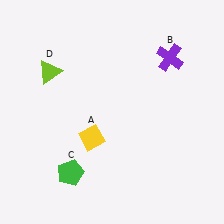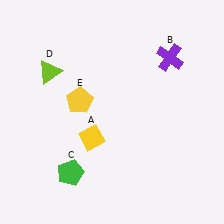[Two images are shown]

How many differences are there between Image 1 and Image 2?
There is 1 difference between the two images.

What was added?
A yellow pentagon (E) was added in Image 2.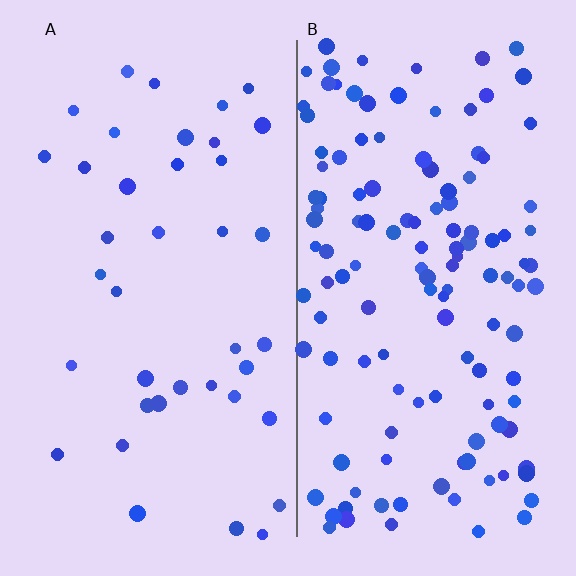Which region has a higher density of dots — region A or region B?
B (the right).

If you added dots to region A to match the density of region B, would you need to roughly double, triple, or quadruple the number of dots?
Approximately triple.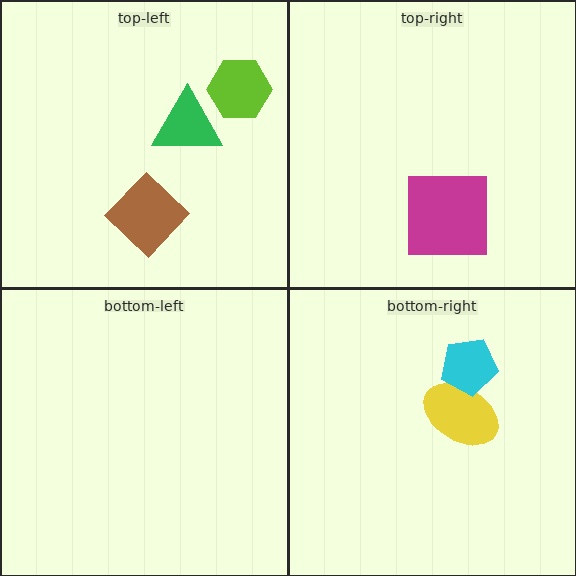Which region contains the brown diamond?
The top-left region.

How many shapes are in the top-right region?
1.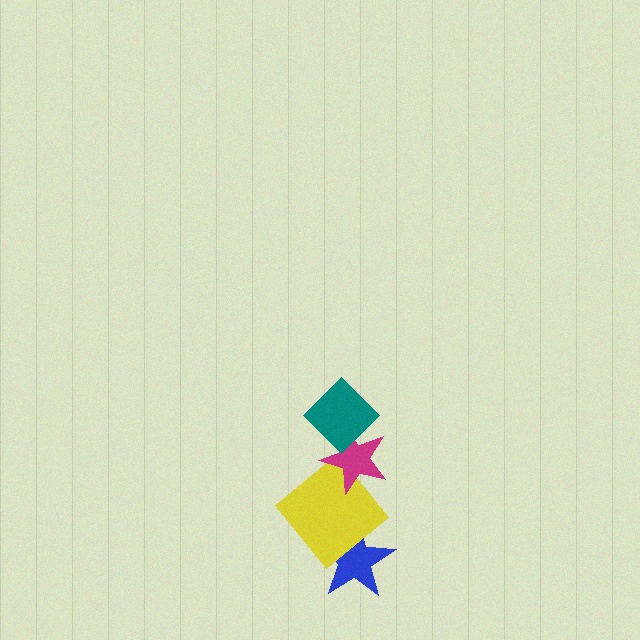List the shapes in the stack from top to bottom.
From top to bottom: the teal diamond, the magenta star, the yellow diamond, the blue star.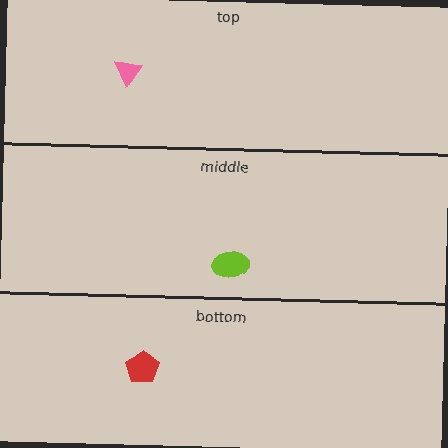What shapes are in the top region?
The pink triangle.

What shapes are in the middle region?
The lime ellipse.